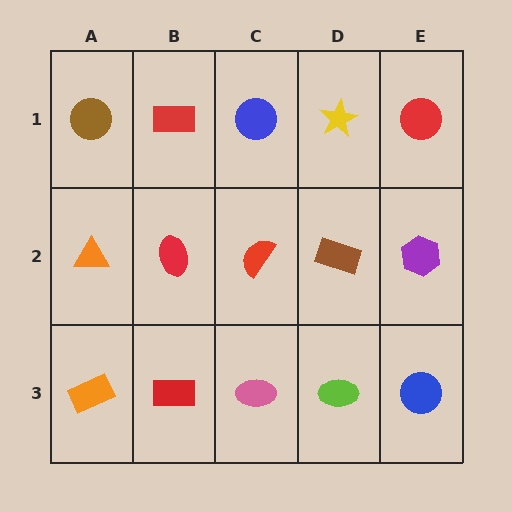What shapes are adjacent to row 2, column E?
A red circle (row 1, column E), a blue circle (row 3, column E), a brown rectangle (row 2, column D).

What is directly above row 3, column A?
An orange triangle.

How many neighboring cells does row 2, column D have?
4.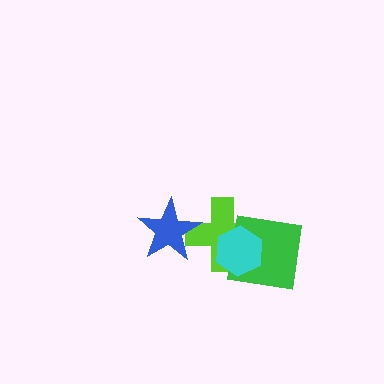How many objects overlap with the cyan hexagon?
2 objects overlap with the cyan hexagon.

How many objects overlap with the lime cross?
3 objects overlap with the lime cross.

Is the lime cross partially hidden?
Yes, it is partially covered by another shape.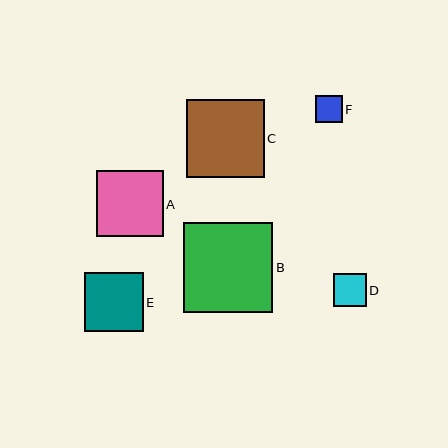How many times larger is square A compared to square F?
Square A is approximately 2.5 times the size of square F.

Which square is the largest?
Square B is the largest with a size of approximately 89 pixels.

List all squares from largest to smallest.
From largest to smallest: B, C, A, E, D, F.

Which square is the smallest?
Square F is the smallest with a size of approximately 27 pixels.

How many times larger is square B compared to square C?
Square B is approximately 1.2 times the size of square C.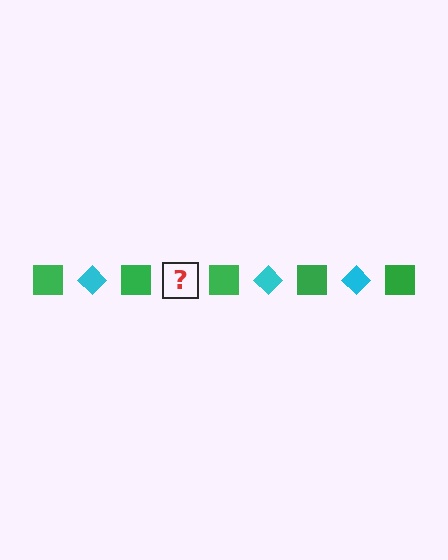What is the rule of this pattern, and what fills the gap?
The rule is that the pattern alternates between green square and cyan diamond. The gap should be filled with a cyan diamond.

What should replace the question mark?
The question mark should be replaced with a cyan diamond.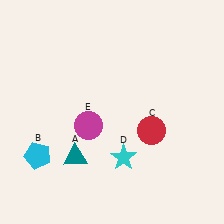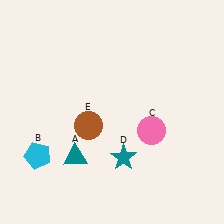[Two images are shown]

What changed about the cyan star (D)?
In Image 1, D is cyan. In Image 2, it changed to teal.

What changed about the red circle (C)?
In Image 1, C is red. In Image 2, it changed to pink.